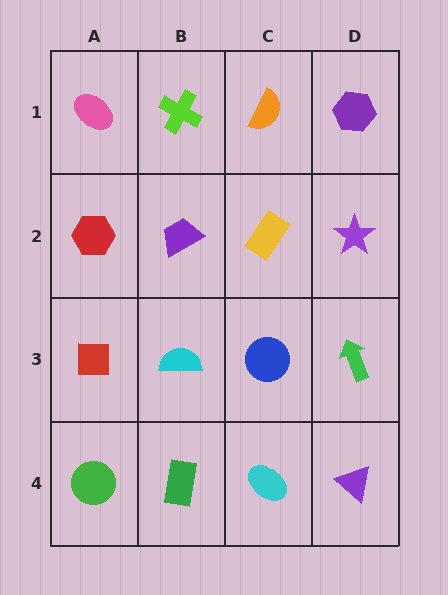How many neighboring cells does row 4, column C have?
3.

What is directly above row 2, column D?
A purple hexagon.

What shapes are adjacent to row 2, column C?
An orange semicircle (row 1, column C), a blue circle (row 3, column C), a purple trapezoid (row 2, column B), a purple star (row 2, column D).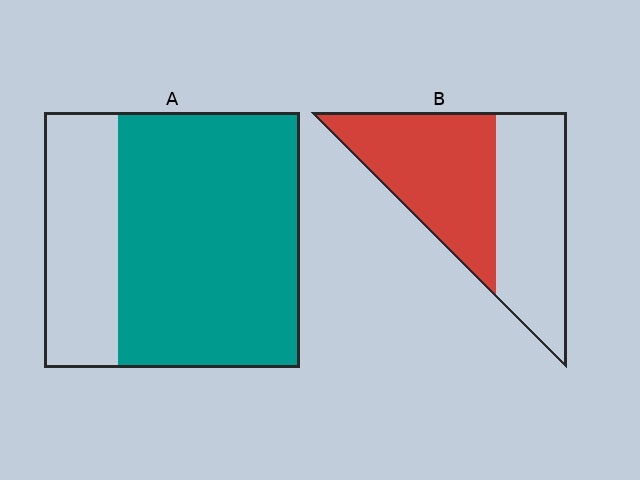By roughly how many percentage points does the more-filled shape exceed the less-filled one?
By roughly 20 percentage points (A over B).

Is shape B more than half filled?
Roughly half.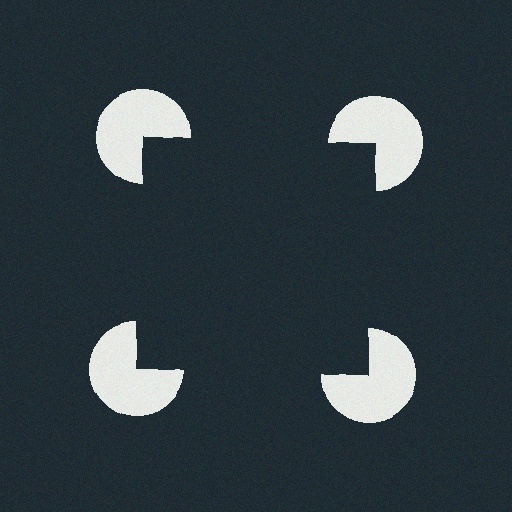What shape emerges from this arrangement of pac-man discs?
An illusory square — its edges are inferred from the aligned wedge cuts in the pac-man discs, not physically drawn.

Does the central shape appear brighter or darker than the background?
It typically appears slightly darker than the background, even though no actual brightness change is drawn.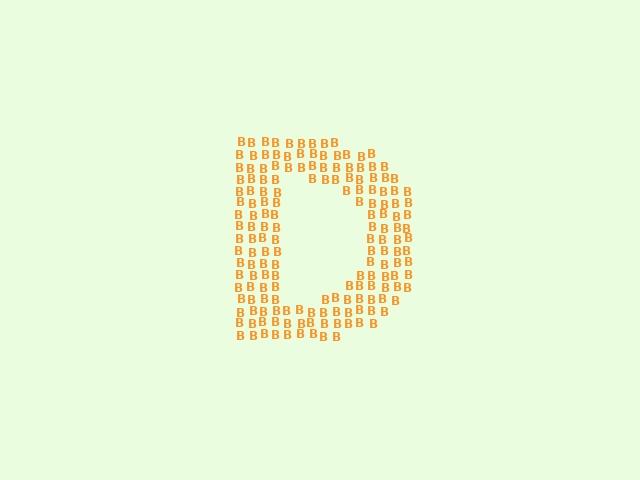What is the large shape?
The large shape is the letter D.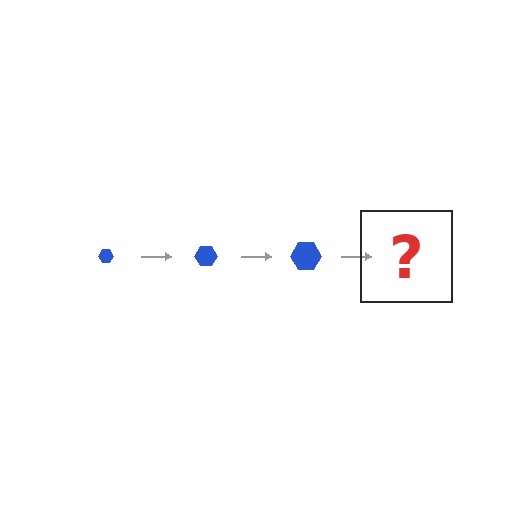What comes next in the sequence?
The next element should be a blue hexagon, larger than the previous one.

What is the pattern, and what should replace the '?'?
The pattern is that the hexagon gets progressively larger each step. The '?' should be a blue hexagon, larger than the previous one.